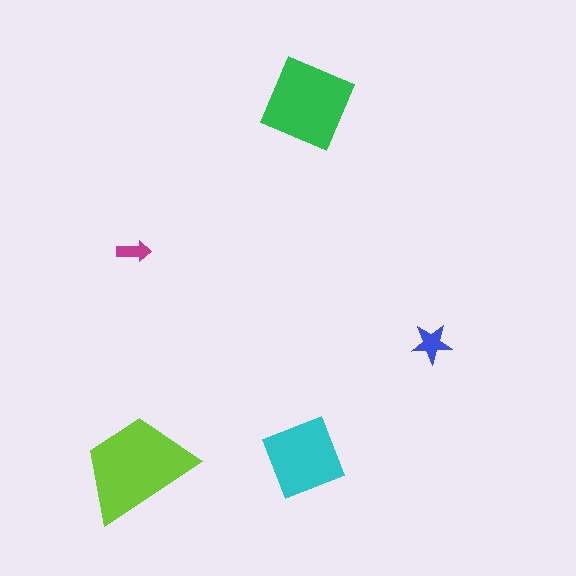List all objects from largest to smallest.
The lime trapezoid, the green square, the cyan diamond, the blue star, the magenta arrow.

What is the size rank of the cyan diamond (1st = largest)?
3rd.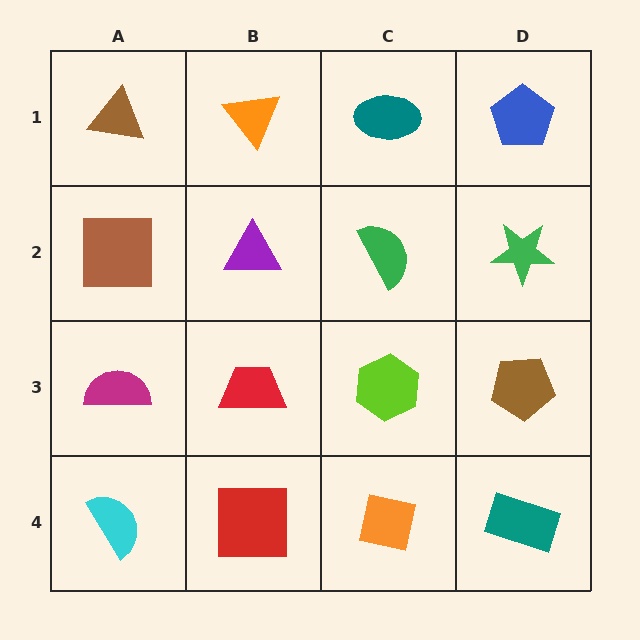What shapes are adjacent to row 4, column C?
A lime hexagon (row 3, column C), a red square (row 4, column B), a teal rectangle (row 4, column D).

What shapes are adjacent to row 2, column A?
A brown triangle (row 1, column A), a magenta semicircle (row 3, column A), a purple triangle (row 2, column B).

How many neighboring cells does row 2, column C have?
4.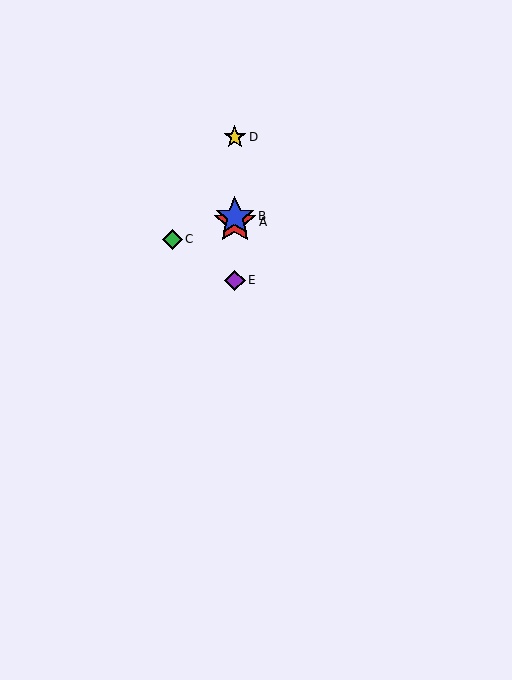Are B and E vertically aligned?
Yes, both are at x≈235.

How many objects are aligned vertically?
4 objects (A, B, D, E) are aligned vertically.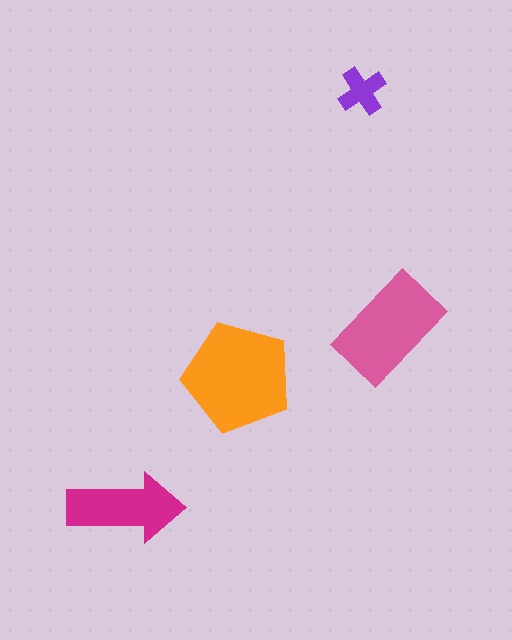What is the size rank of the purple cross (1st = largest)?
4th.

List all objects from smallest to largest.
The purple cross, the magenta arrow, the pink rectangle, the orange pentagon.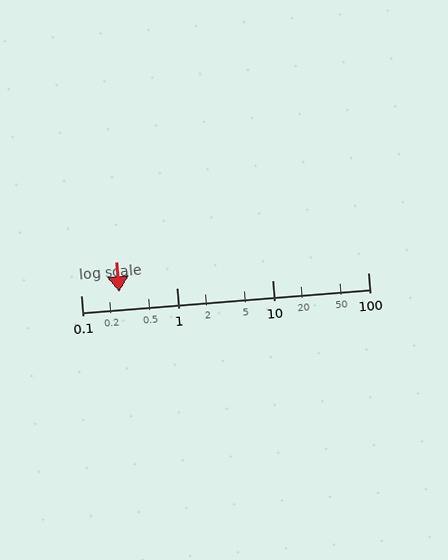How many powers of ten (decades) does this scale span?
The scale spans 3 decades, from 0.1 to 100.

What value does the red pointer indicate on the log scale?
The pointer indicates approximately 0.25.